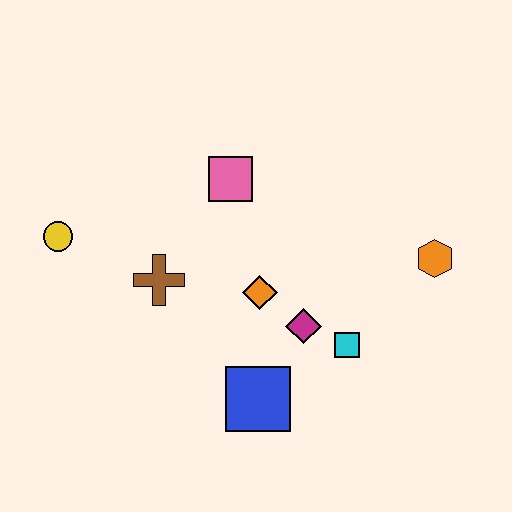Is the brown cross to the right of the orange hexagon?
No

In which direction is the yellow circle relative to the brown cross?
The yellow circle is to the left of the brown cross.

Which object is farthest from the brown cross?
The orange hexagon is farthest from the brown cross.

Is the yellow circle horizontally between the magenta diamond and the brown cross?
No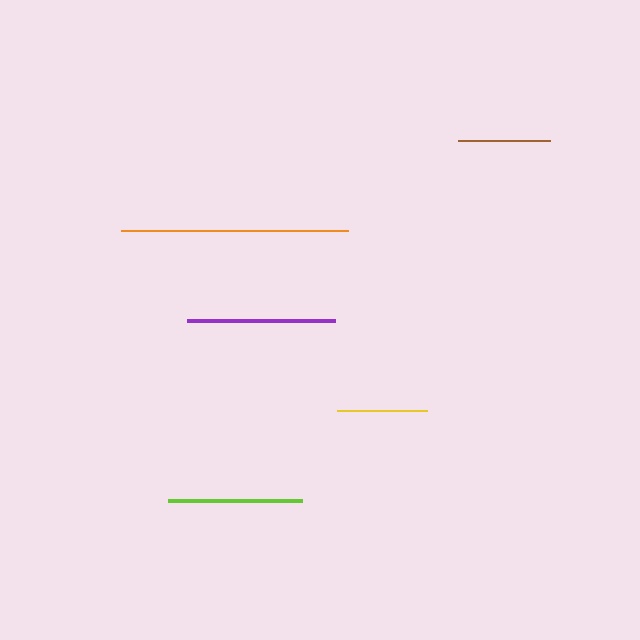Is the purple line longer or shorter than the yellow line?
The purple line is longer than the yellow line.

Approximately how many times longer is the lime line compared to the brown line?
The lime line is approximately 1.4 times the length of the brown line.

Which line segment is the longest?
The orange line is the longest at approximately 227 pixels.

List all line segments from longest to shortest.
From longest to shortest: orange, purple, lime, brown, yellow.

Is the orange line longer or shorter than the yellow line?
The orange line is longer than the yellow line.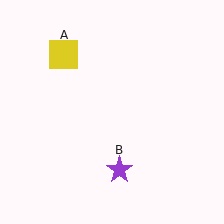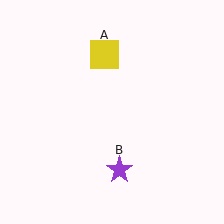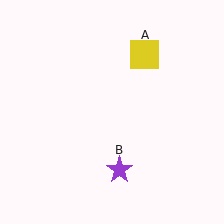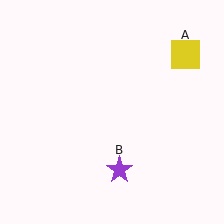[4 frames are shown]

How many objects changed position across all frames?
1 object changed position: yellow square (object A).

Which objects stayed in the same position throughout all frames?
Purple star (object B) remained stationary.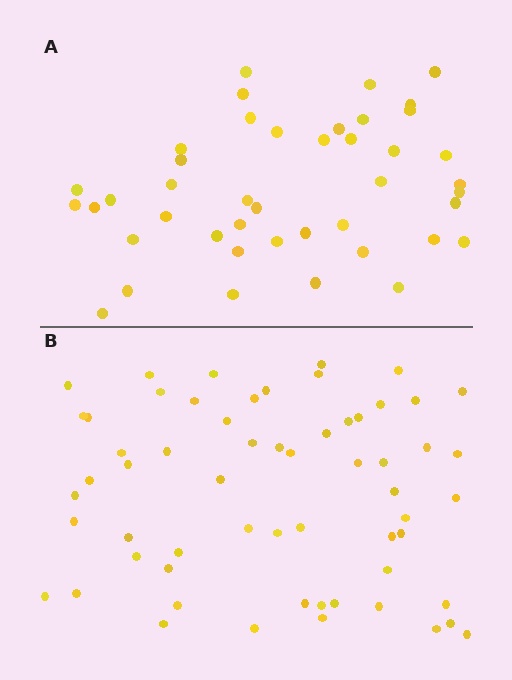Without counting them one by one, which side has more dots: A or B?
Region B (the bottom region) has more dots.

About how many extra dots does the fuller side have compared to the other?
Region B has approximately 15 more dots than region A.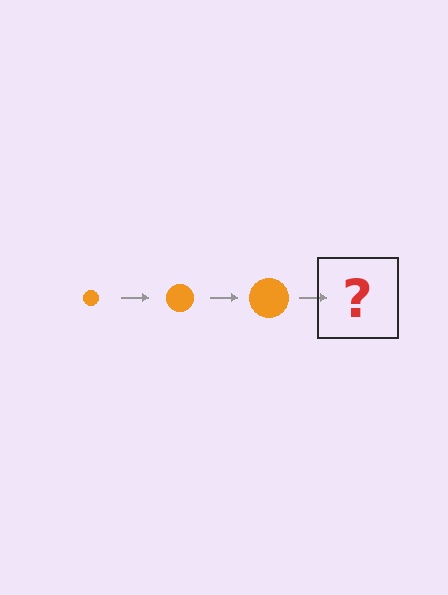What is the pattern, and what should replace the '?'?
The pattern is that the circle gets progressively larger each step. The '?' should be an orange circle, larger than the previous one.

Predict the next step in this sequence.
The next step is an orange circle, larger than the previous one.